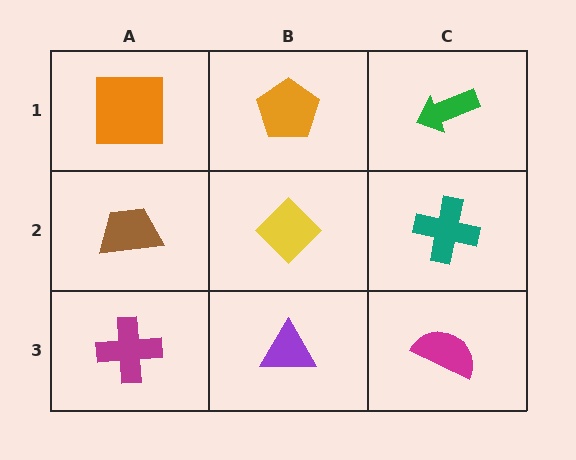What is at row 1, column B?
An orange pentagon.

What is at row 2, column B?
A yellow diamond.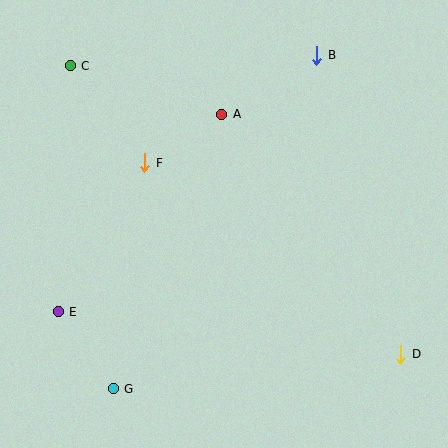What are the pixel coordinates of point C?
Point C is at (70, 66).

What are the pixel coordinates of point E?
Point E is at (58, 312).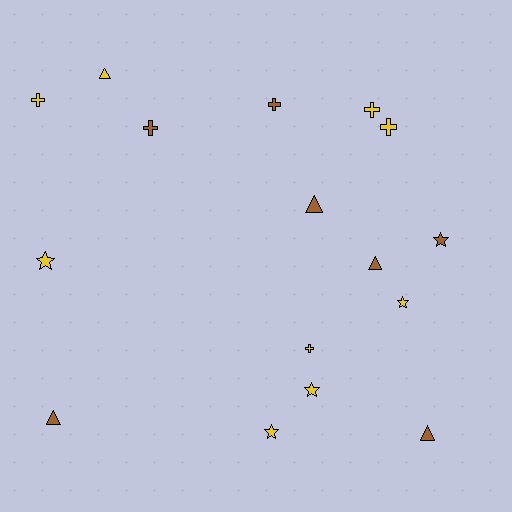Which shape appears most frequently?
Cross, with 6 objects.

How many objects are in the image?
There are 16 objects.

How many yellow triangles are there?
There is 1 yellow triangle.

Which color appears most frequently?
Yellow, with 9 objects.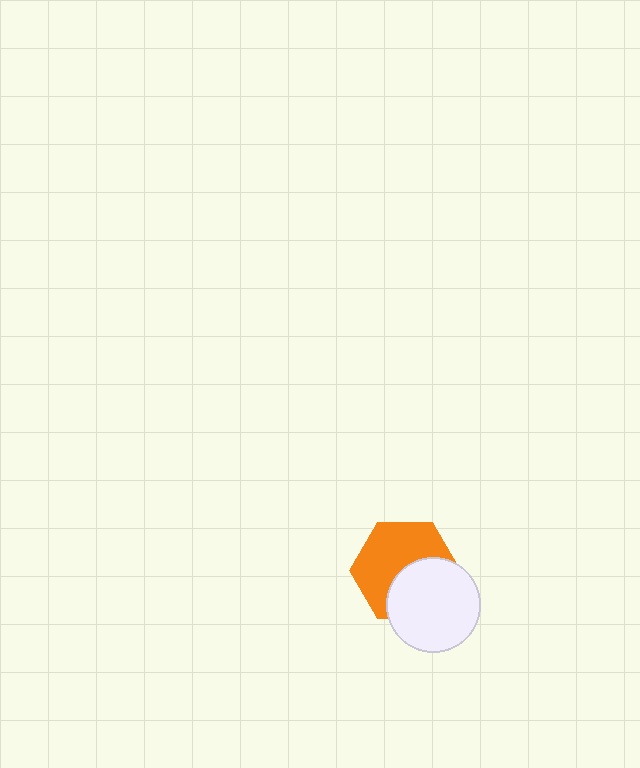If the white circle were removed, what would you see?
You would see the complete orange hexagon.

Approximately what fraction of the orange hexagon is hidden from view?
Roughly 42% of the orange hexagon is hidden behind the white circle.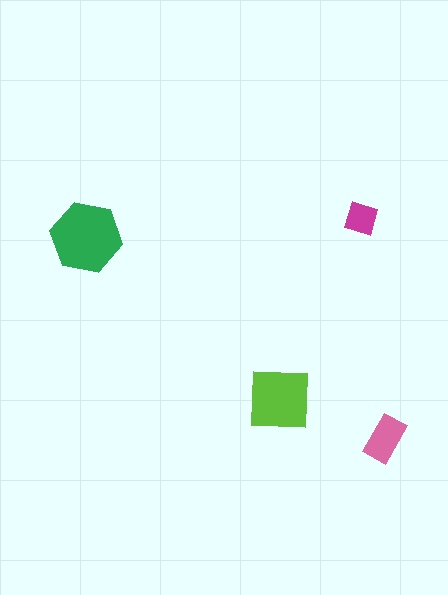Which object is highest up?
The magenta square is topmost.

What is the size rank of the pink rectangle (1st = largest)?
3rd.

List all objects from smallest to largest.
The magenta square, the pink rectangle, the lime square, the green hexagon.